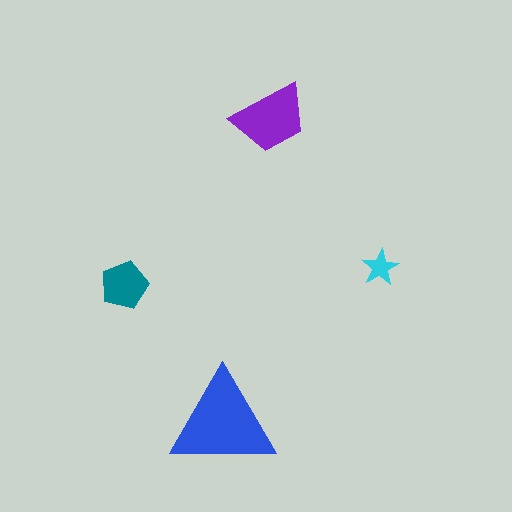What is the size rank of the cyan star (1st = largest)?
4th.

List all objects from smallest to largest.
The cyan star, the teal pentagon, the purple trapezoid, the blue triangle.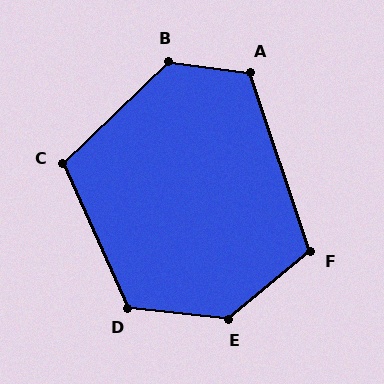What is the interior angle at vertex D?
Approximately 121 degrees (obtuse).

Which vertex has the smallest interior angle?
C, at approximately 110 degrees.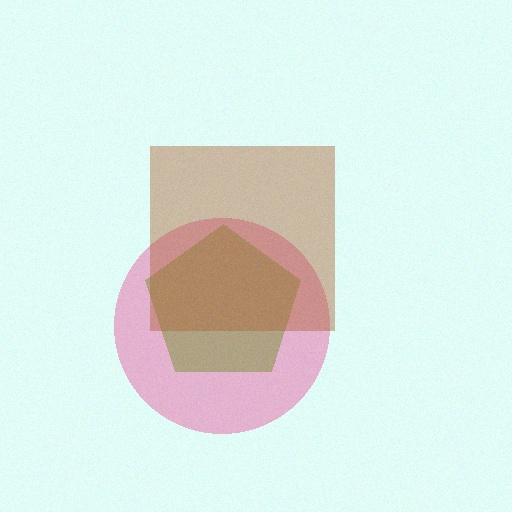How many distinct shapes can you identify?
There are 3 distinct shapes: a lime pentagon, a pink circle, a brown square.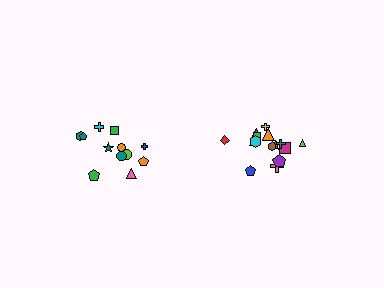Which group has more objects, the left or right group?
The right group.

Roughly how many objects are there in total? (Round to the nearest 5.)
Roughly 25 objects in total.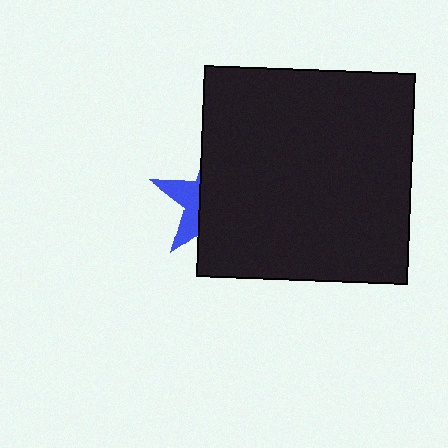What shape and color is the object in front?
The object in front is a black square.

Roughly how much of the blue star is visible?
A small part of it is visible (roughly 32%).